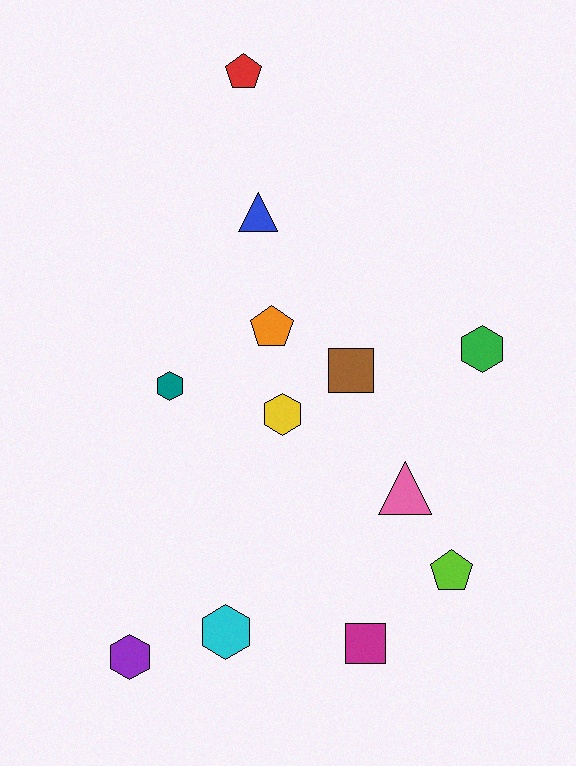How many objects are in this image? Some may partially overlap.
There are 12 objects.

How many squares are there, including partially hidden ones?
There are 2 squares.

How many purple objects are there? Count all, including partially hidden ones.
There is 1 purple object.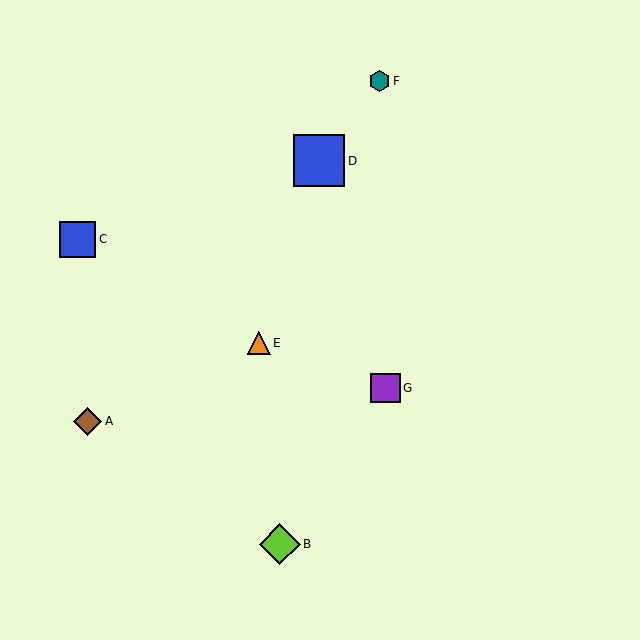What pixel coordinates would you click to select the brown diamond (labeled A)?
Click at (88, 421) to select the brown diamond A.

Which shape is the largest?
The blue square (labeled D) is the largest.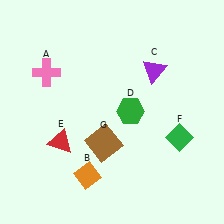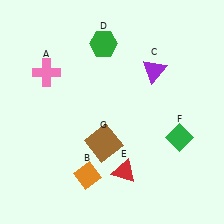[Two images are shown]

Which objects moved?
The objects that moved are: the green hexagon (D), the red triangle (E).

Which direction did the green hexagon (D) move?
The green hexagon (D) moved up.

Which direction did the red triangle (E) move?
The red triangle (E) moved right.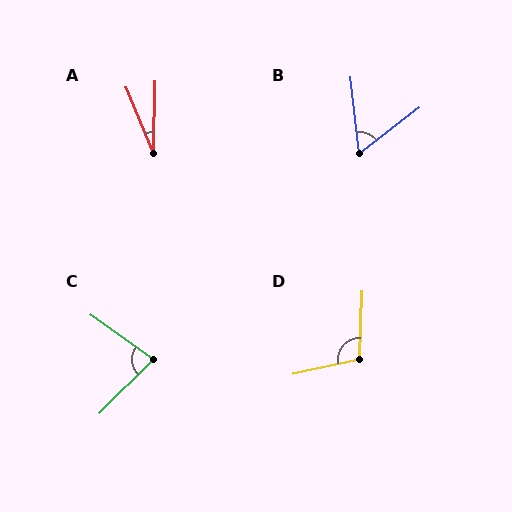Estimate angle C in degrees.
Approximately 80 degrees.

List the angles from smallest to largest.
A (24°), B (59°), C (80°), D (104°).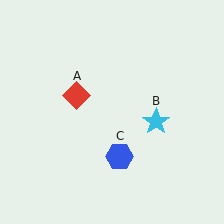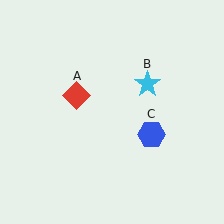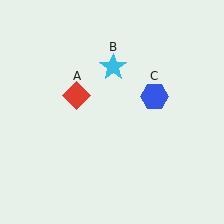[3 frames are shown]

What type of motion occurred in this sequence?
The cyan star (object B), blue hexagon (object C) rotated counterclockwise around the center of the scene.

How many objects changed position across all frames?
2 objects changed position: cyan star (object B), blue hexagon (object C).